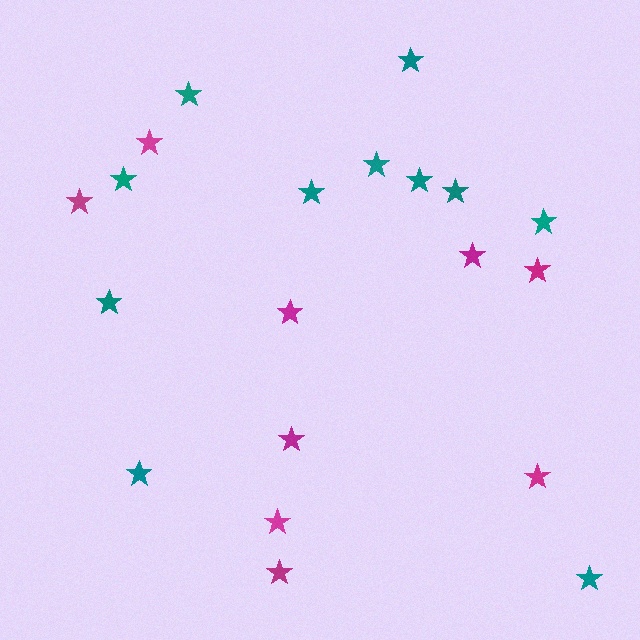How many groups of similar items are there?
There are 2 groups: one group of magenta stars (9) and one group of teal stars (11).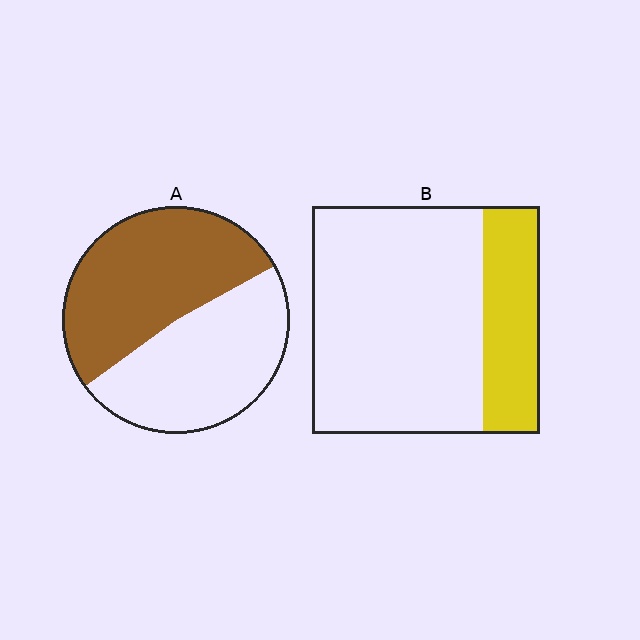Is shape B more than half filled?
No.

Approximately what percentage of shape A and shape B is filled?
A is approximately 50% and B is approximately 25%.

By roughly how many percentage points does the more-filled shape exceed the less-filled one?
By roughly 25 percentage points (A over B).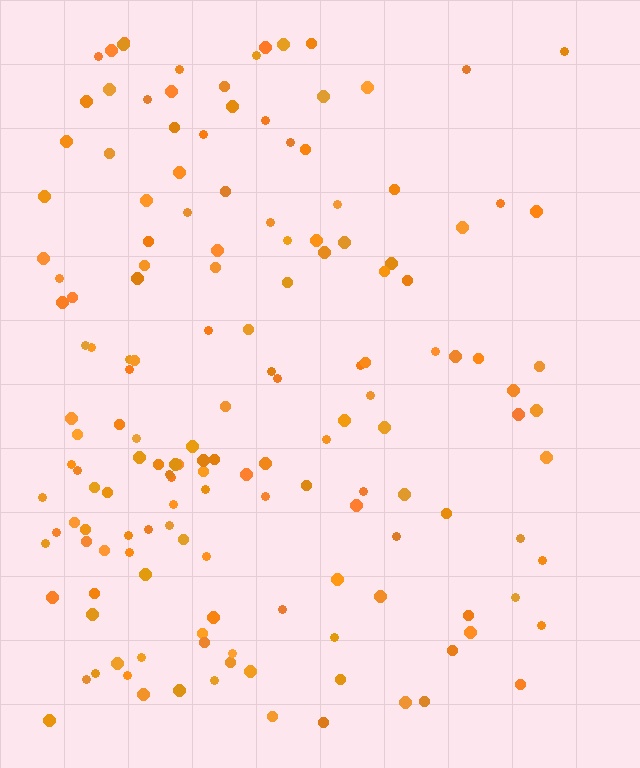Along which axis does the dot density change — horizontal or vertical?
Horizontal.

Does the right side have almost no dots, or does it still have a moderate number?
Still a moderate number, just noticeably fewer than the left.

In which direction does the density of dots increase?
From right to left, with the left side densest.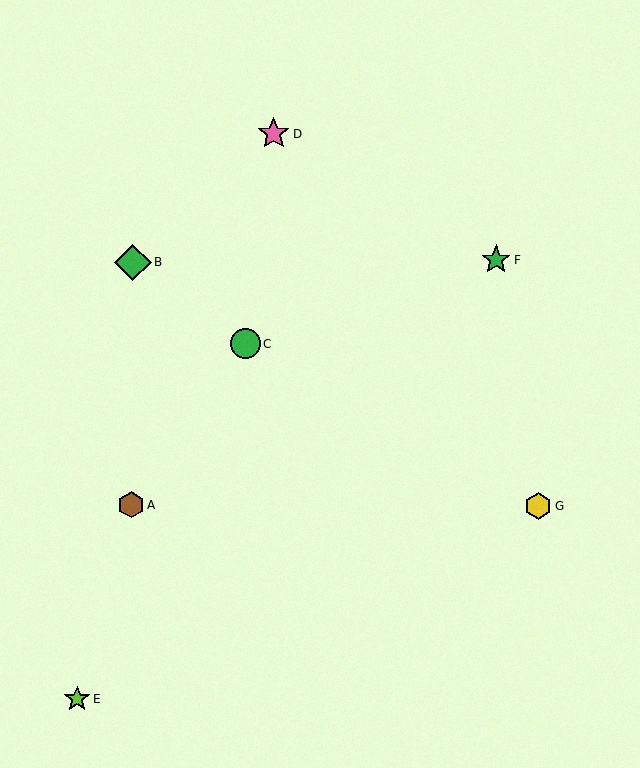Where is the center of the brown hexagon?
The center of the brown hexagon is at (131, 505).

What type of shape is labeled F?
Shape F is a green star.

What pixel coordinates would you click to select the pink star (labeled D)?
Click at (274, 134) to select the pink star D.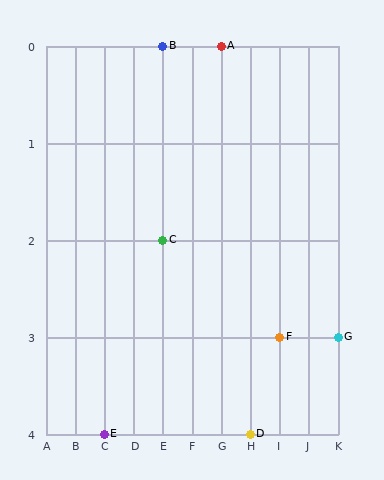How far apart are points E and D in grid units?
Points E and D are 5 columns apart.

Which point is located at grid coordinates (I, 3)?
Point F is at (I, 3).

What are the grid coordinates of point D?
Point D is at grid coordinates (H, 4).